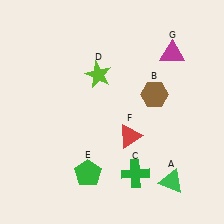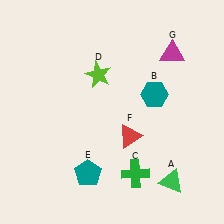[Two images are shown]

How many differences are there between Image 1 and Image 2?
There are 2 differences between the two images.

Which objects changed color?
B changed from brown to teal. E changed from green to teal.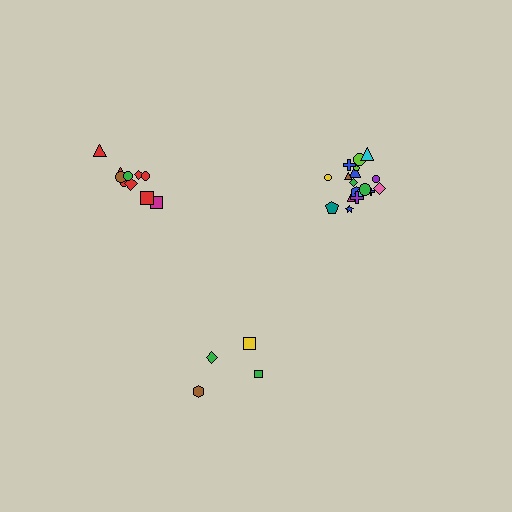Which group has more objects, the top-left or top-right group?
The top-right group.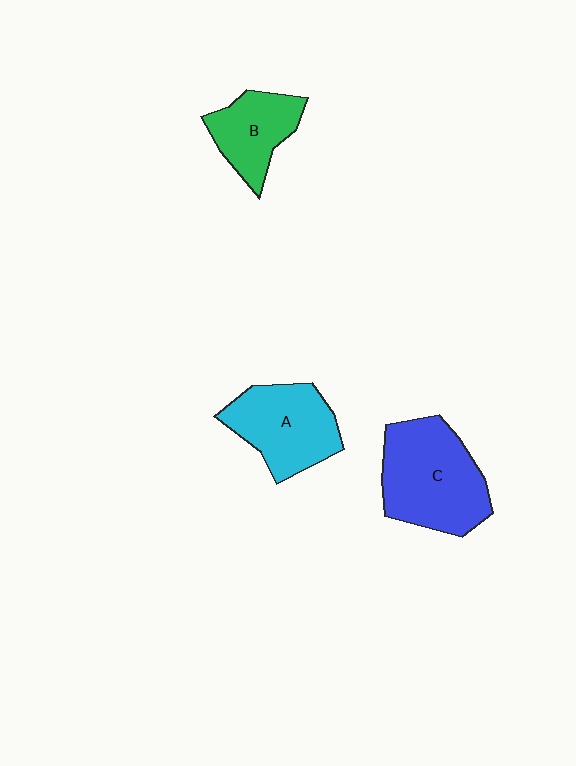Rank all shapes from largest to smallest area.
From largest to smallest: C (blue), A (cyan), B (green).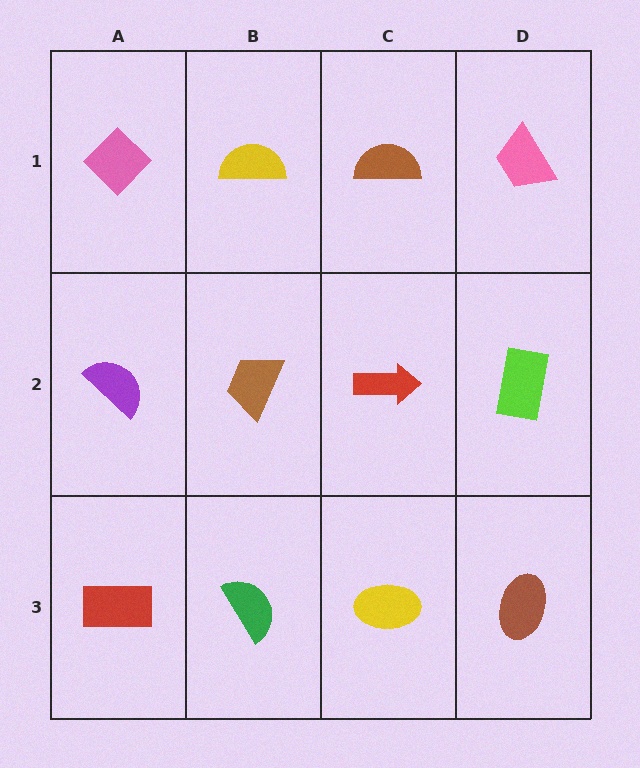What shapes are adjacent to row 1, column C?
A red arrow (row 2, column C), a yellow semicircle (row 1, column B), a pink trapezoid (row 1, column D).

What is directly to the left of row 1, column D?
A brown semicircle.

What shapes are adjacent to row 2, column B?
A yellow semicircle (row 1, column B), a green semicircle (row 3, column B), a purple semicircle (row 2, column A), a red arrow (row 2, column C).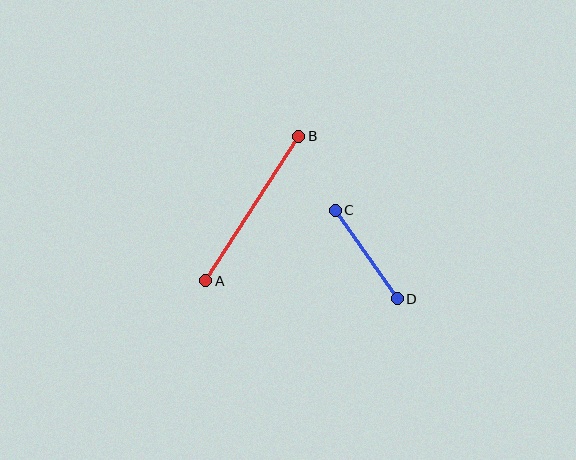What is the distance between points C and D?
The distance is approximately 108 pixels.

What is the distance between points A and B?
The distance is approximately 172 pixels.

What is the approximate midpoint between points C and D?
The midpoint is at approximately (366, 254) pixels.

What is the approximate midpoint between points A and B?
The midpoint is at approximately (252, 209) pixels.